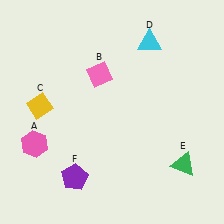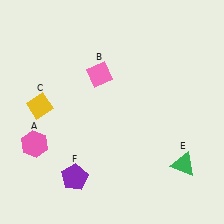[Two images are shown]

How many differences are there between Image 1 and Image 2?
There is 1 difference between the two images.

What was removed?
The cyan triangle (D) was removed in Image 2.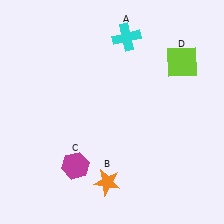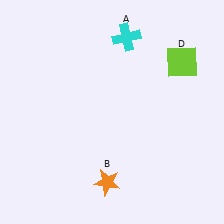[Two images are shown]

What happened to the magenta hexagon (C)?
The magenta hexagon (C) was removed in Image 2. It was in the bottom-left area of Image 1.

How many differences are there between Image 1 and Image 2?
There is 1 difference between the two images.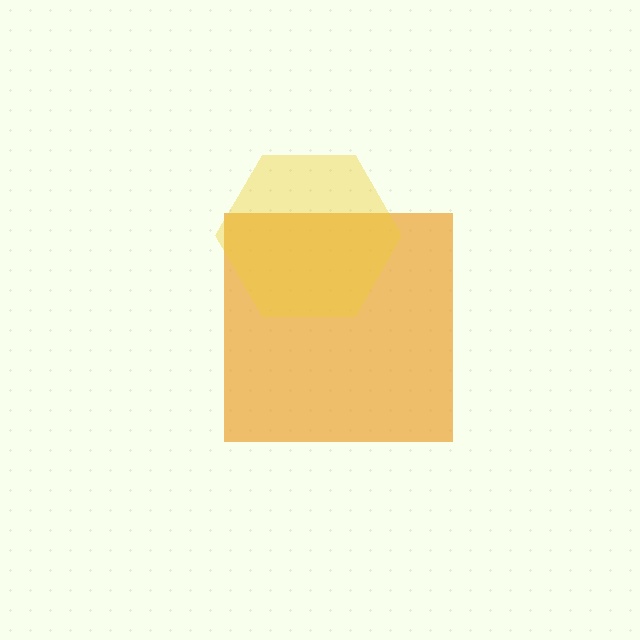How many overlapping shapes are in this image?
There are 2 overlapping shapes in the image.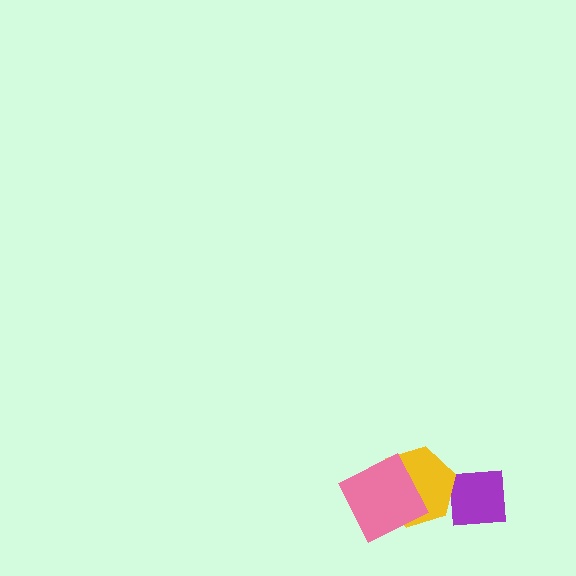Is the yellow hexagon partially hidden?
Yes, it is partially covered by another shape.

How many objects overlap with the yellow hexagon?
1 object overlaps with the yellow hexagon.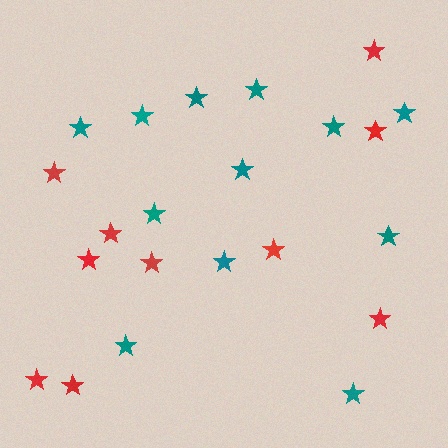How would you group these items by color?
There are 2 groups: one group of red stars (10) and one group of teal stars (12).